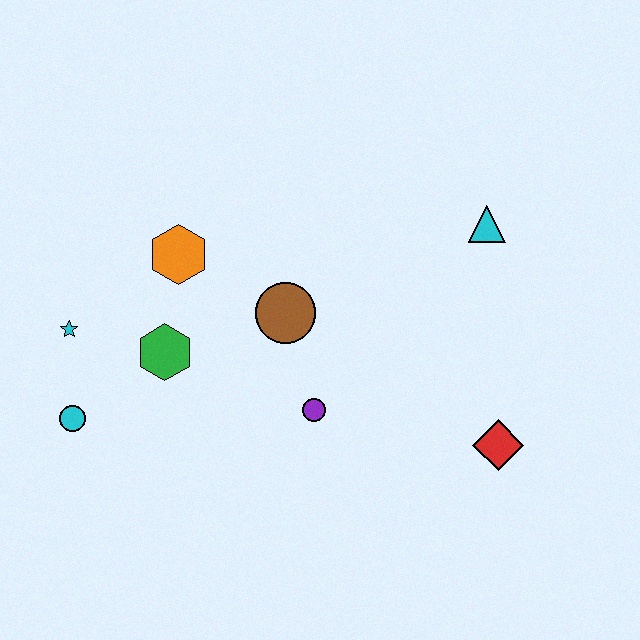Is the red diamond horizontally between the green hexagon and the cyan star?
No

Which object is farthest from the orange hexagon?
The red diamond is farthest from the orange hexagon.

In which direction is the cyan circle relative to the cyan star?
The cyan circle is below the cyan star.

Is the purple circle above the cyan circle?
Yes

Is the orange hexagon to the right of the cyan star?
Yes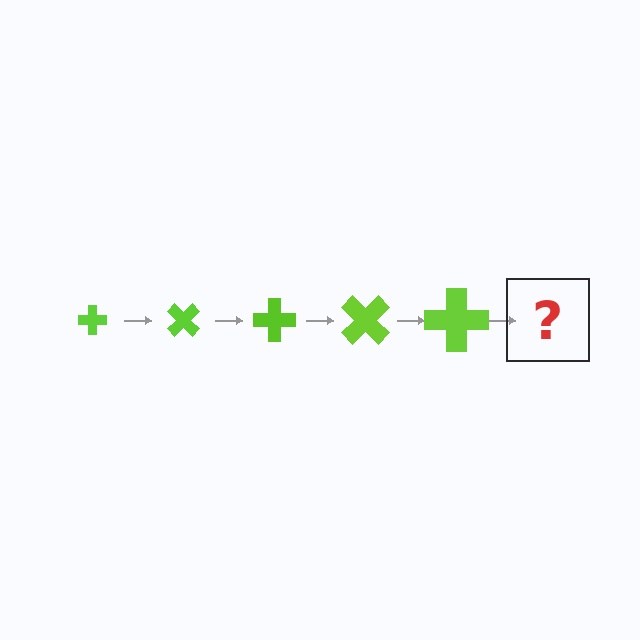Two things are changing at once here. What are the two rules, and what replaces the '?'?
The two rules are that the cross grows larger each step and it rotates 45 degrees each step. The '?' should be a cross, larger than the previous one and rotated 225 degrees from the start.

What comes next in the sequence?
The next element should be a cross, larger than the previous one and rotated 225 degrees from the start.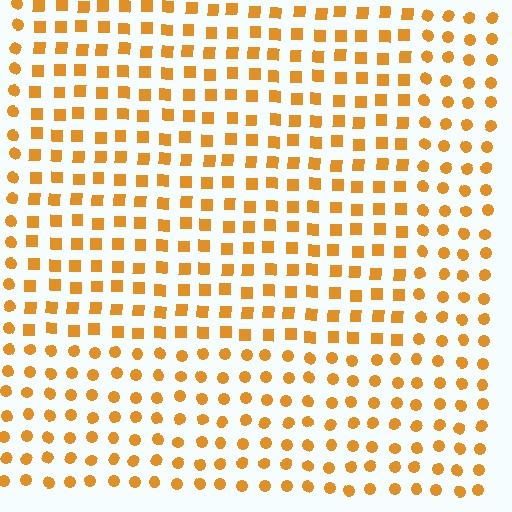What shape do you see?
I see a rectangle.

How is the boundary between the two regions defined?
The boundary is defined by a change in element shape: squares inside vs. circles outside. All elements share the same color and spacing.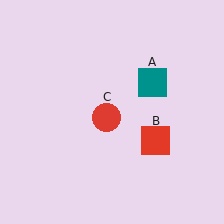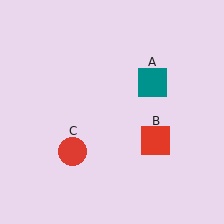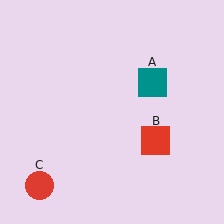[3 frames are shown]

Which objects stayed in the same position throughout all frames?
Teal square (object A) and red square (object B) remained stationary.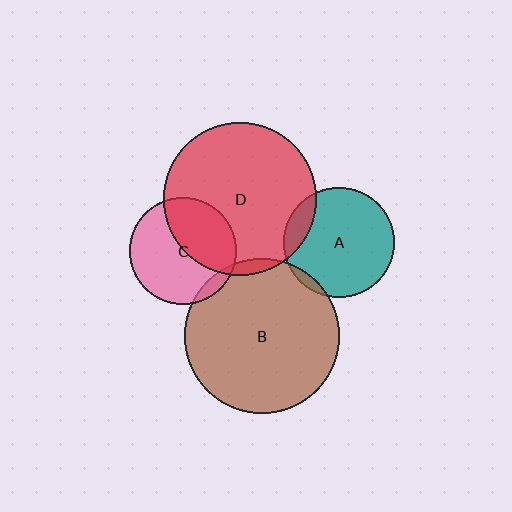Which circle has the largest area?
Circle B (brown).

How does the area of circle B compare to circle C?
Approximately 2.1 times.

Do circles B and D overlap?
Yes.